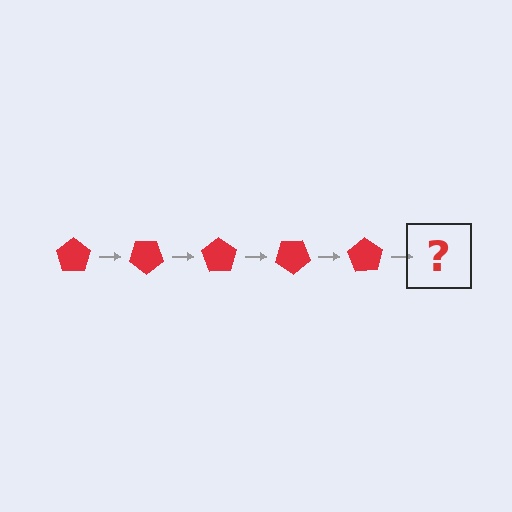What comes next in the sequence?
The next element should be a red pentagon rotated 175 degrees.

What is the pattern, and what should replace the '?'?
The pattern is that the pentagon rotates 35 degrees each step. The '?' should be a red pentagon rotated 175 degrees.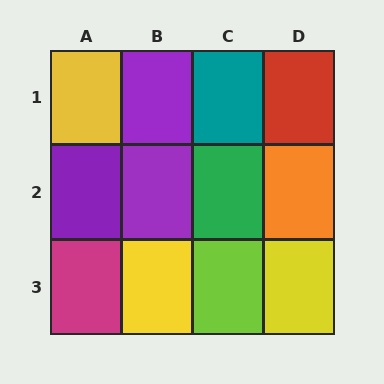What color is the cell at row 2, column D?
Orange.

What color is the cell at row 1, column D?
Red.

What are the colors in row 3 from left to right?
Magenta, yellow, lime, yellow.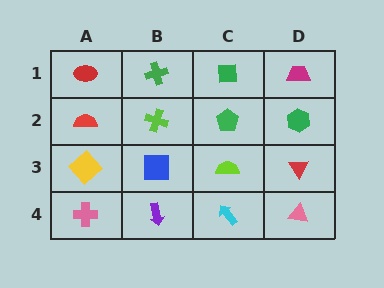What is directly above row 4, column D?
A red triangle.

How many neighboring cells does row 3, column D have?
3.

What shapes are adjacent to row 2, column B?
A green cross (row 1, column B), a blue square (row 3, column B), a red semicircle (row 2, column A), a green pentagon (row 2, column C).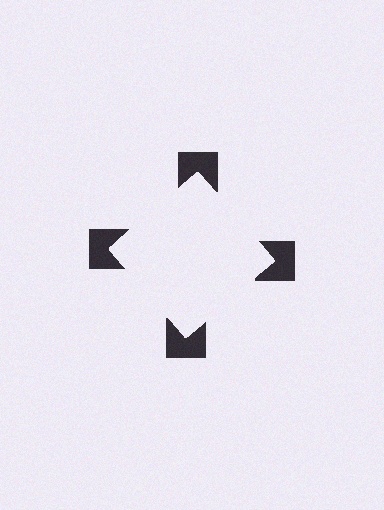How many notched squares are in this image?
There are 4 — one at each vertex of the illusory square.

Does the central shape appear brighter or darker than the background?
It typically appears slightly brighter than the background, even though no actual brightness change is drawn.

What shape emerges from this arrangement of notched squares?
An illusory square — its edges are inferred from the aligned wedge cuts in the notched squares, not physically drawn.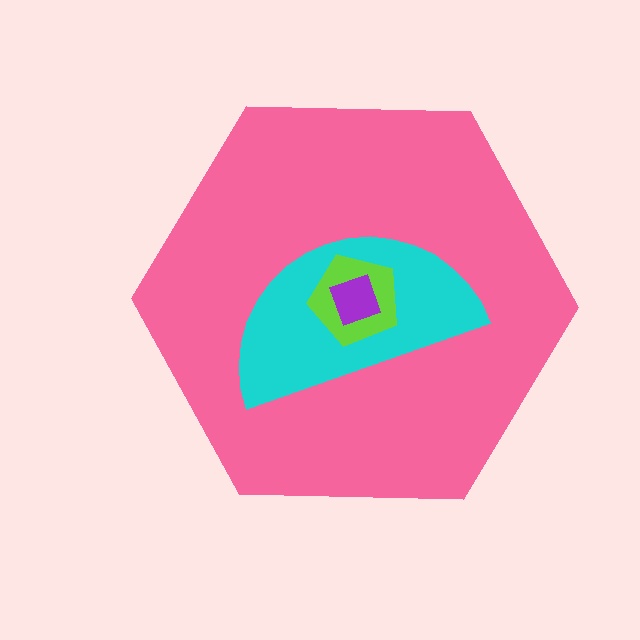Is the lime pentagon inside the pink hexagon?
Yes.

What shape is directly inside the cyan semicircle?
The lime pentagon.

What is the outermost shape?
The pink hexagon.